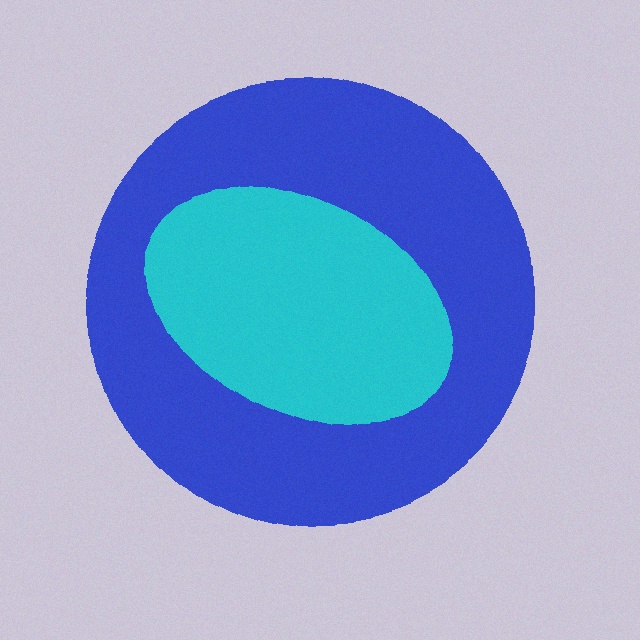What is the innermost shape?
The cyan ellipse.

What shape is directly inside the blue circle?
The cyan ellipse.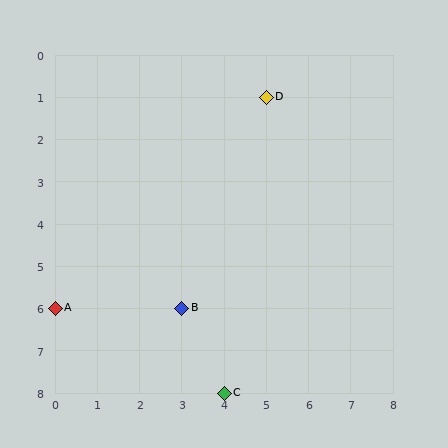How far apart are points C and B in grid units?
Points C and B are 1 column and 2 rows apart (about 2.2 grid units diagonally).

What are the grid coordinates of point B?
Point B is at grid coordinates (3, 6).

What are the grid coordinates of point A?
Point A is at grid coordinates (0, 6).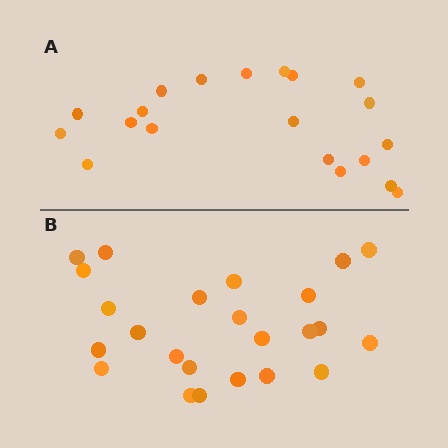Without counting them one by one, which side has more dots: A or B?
Region B (the bottom region) has more dots.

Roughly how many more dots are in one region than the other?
Region B has about 4 more dots than region A.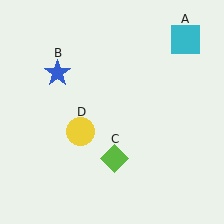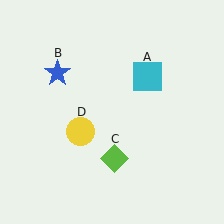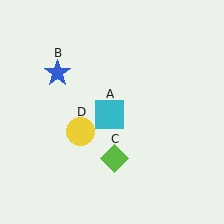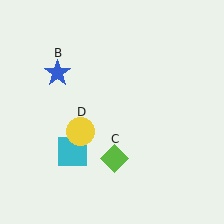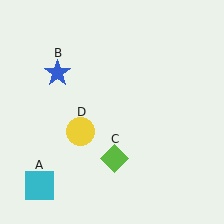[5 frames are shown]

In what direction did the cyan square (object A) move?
The cyan square (object A) moved down and to the left.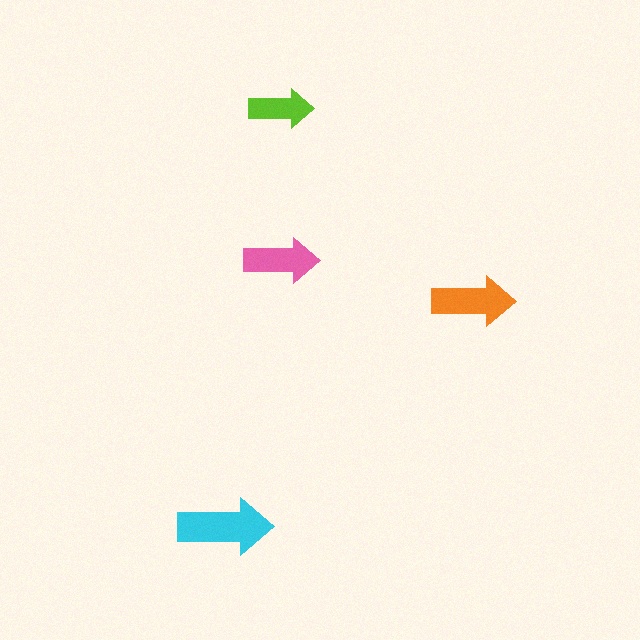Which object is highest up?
The lime arrow is topmost.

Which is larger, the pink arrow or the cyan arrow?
The cyan one.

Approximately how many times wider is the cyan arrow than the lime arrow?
About 1.5 times wider.